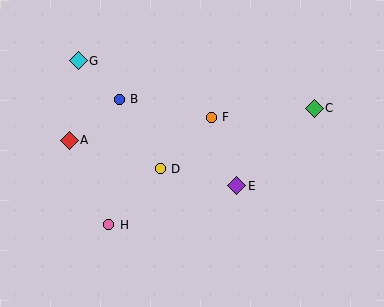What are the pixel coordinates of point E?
Point E is at (237, 186).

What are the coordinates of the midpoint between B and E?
The midpoint between B and E is at (178, 143).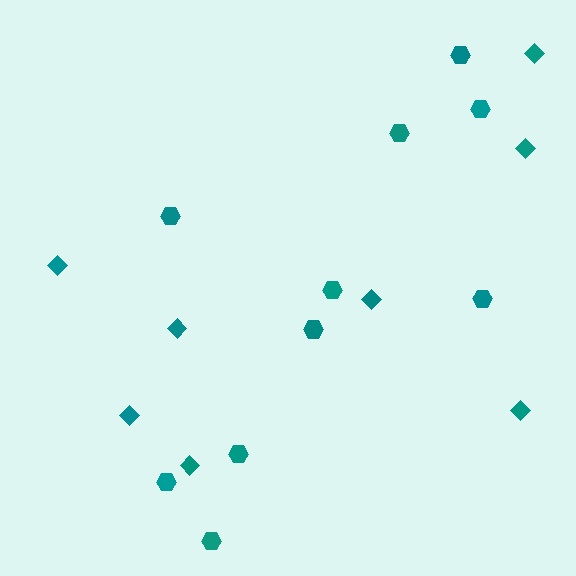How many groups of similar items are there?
There are 2 groups: one group of hexagons (10) and one group of diamonds (8).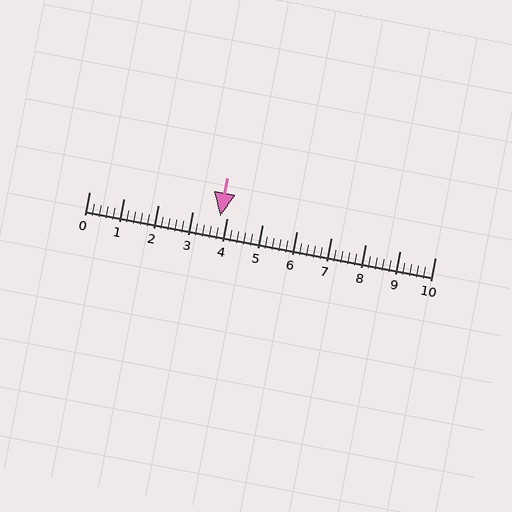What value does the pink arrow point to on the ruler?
The pink arrow points to approximately 3.8.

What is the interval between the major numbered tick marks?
The major tick marks are spaced 1 units apart.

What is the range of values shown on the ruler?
The ruler shows values from 0 to 10.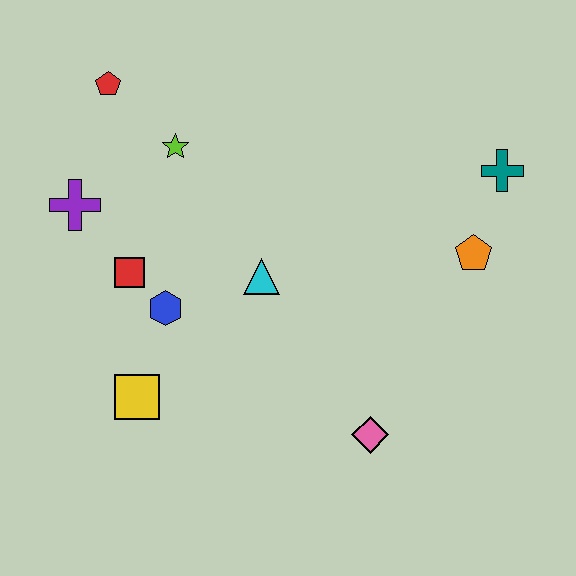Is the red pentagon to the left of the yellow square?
Yes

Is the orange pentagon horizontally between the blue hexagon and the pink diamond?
No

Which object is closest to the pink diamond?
The cyan triangle is closest to the pink diamond.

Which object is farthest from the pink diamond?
The red pentagon is farthest from the pink diamond.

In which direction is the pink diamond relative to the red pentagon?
The pink diamond is below the red pentagon.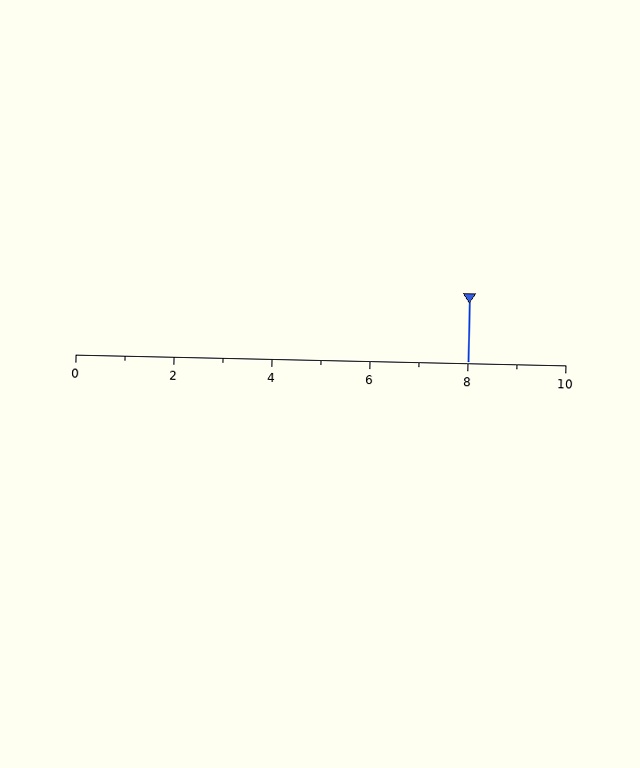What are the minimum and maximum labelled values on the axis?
The axis runs from 0 to 10.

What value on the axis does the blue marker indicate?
The marker indicates approximately 8.